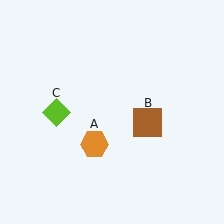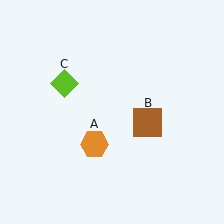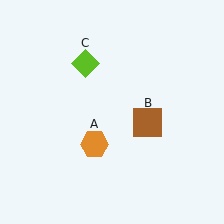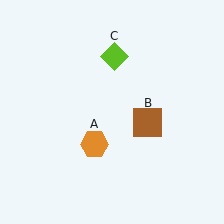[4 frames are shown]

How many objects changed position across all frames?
1 object changed position: lime diamond (object C).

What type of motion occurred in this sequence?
The lime diamond (object C) rotated clockwise around the center of the scene.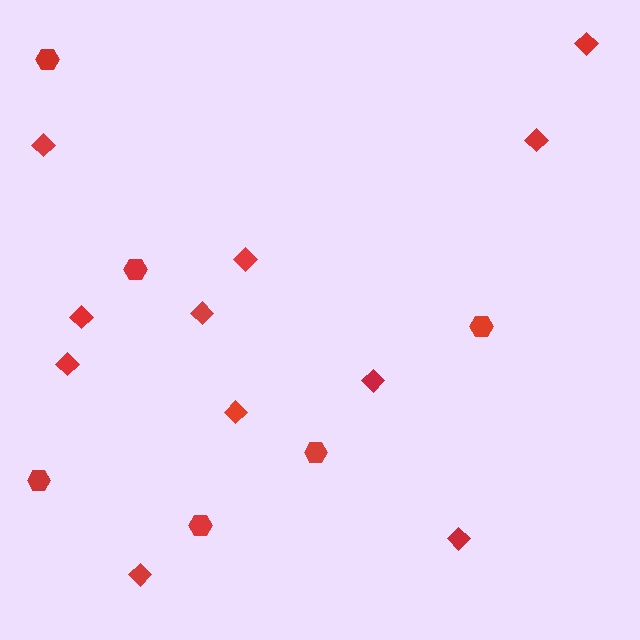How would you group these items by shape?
There are 2 groups: one group of hexagons (6) and one group of diamonds (11).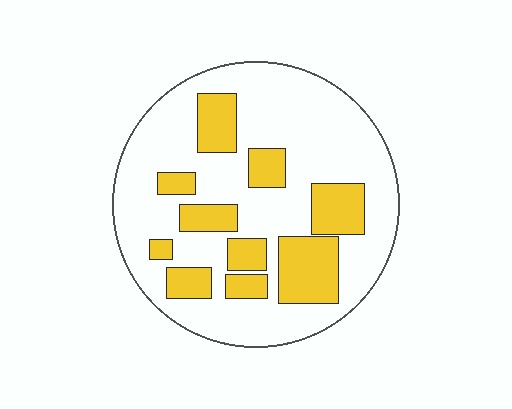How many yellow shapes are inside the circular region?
10.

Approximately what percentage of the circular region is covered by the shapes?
Approximately 25%.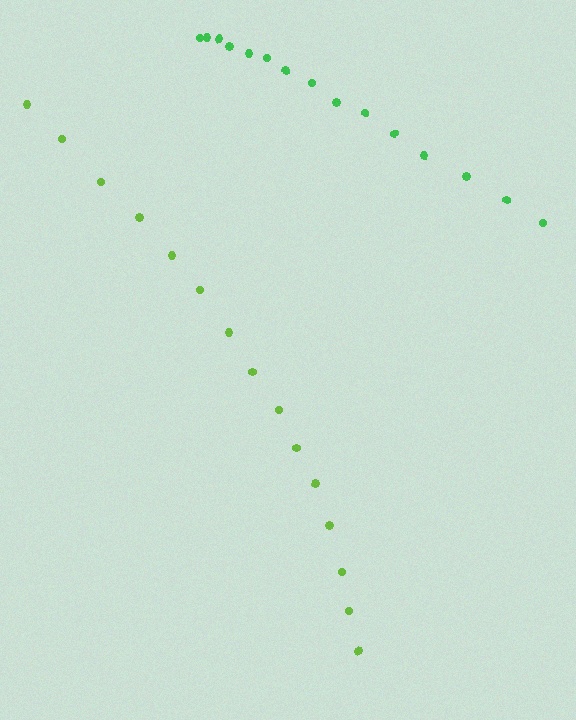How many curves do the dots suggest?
There are 2 distinct paths.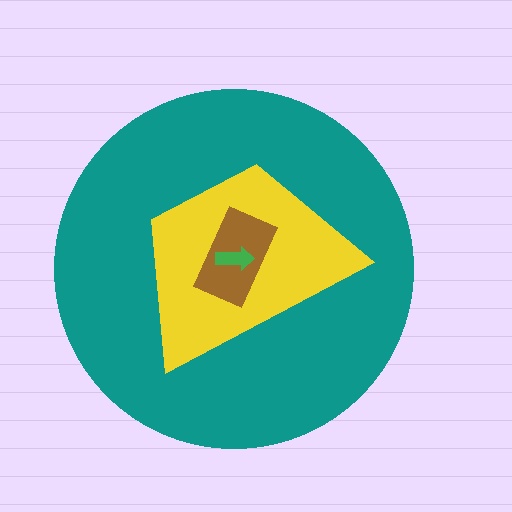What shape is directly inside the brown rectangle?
The green arrow.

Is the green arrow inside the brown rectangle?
Yes.